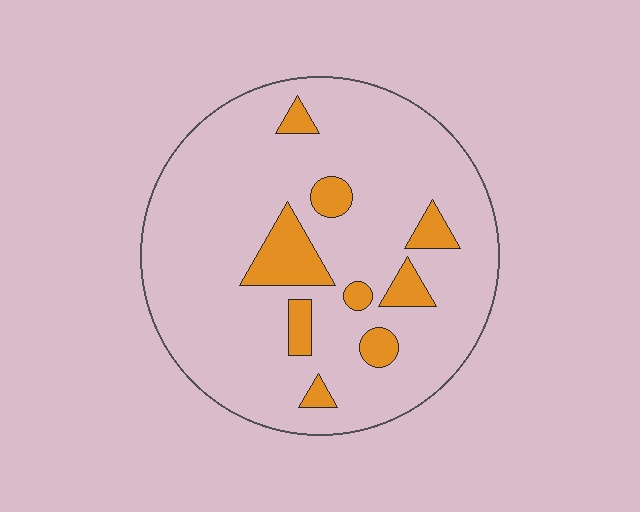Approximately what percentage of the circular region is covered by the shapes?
Approximately 15%.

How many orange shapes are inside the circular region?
9.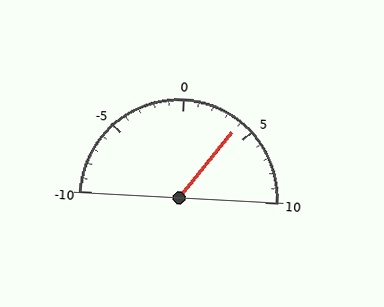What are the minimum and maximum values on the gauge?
The gauge ranges from -10 to 10.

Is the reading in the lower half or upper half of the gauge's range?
The reading is in the upper half of the range (-10 to 10).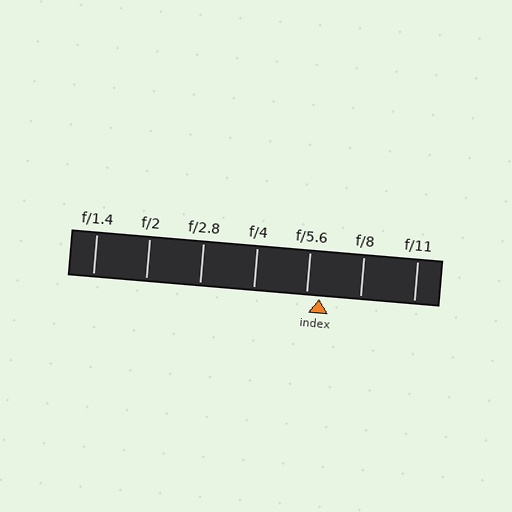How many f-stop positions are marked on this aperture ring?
There are 7 f-stop positions marked.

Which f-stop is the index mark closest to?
The index mark is closest to f/5.6.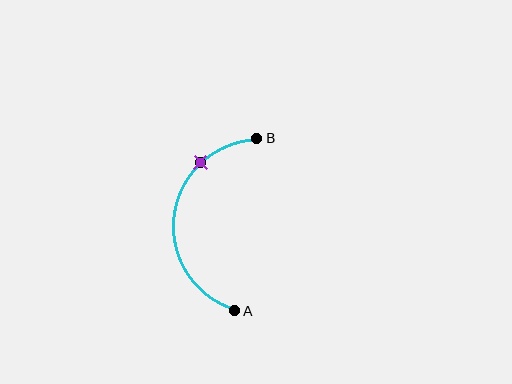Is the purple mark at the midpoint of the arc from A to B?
No. The purple mark lies on the arc but is closer to endpoint B. The arc midpoint would be at the point on the curve equidistant along the arc from both A and B.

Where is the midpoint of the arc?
The arc midpoint is the point on the curve farthest from the straight line joining A and B. It sits to the left of that line.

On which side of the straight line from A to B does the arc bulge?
The arc bulges to the left of the straight line connecting A and B.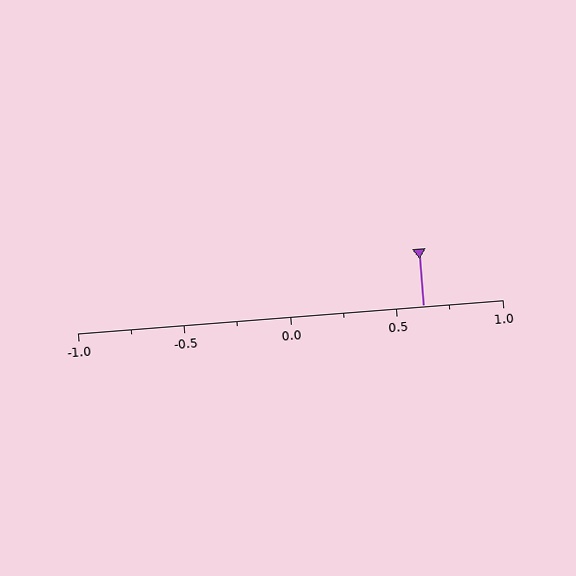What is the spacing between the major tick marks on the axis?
The major ticks are spaced 0.5 apart.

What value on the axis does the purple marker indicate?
The marker indicates approximately 0.62.